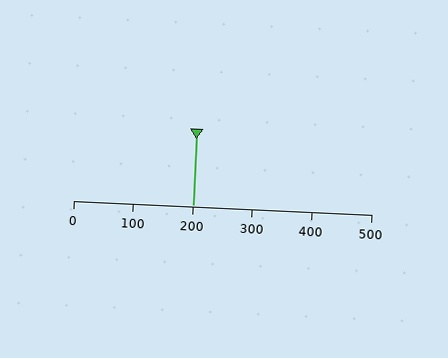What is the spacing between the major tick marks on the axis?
The major ticks are spaced 100 apart.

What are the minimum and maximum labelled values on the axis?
The axis runs from 0 to 500.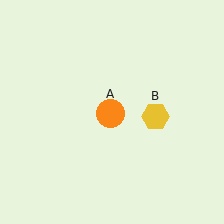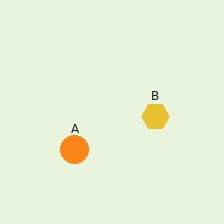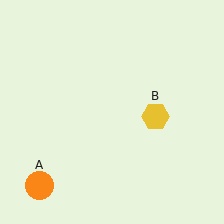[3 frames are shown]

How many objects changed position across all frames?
1 object changed position: orange circle (object A).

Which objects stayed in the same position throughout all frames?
Yellow hexagon (object B) remained stationary.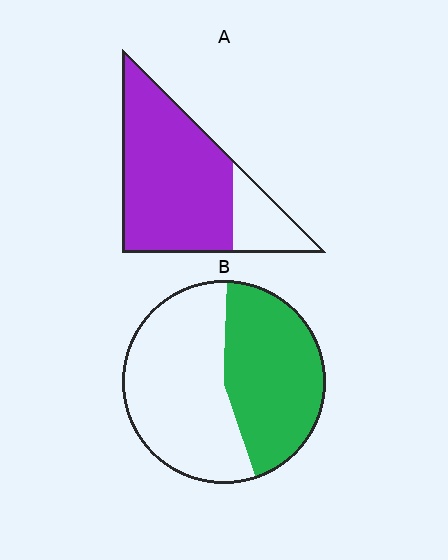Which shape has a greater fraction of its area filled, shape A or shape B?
Shape A.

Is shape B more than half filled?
No.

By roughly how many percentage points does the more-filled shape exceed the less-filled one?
By roughly 35 percentage points (A over B).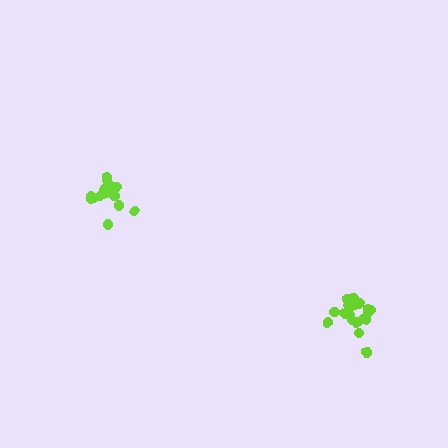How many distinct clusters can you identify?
There are 2 distinct clusters.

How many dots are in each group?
Group 1: 20 dots, Group 2: 15 dots (35 total).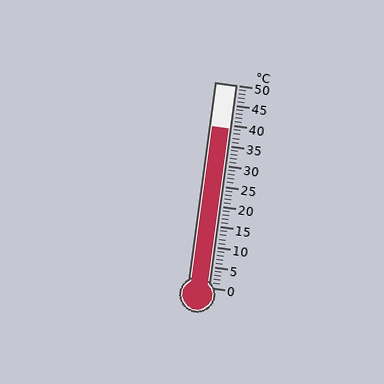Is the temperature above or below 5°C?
The temperature is above 5°C.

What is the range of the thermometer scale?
The thermometer scale ranges from 0°C to 50°C.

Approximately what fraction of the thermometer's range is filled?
The thermometer is filled to approximately 80% of its range.